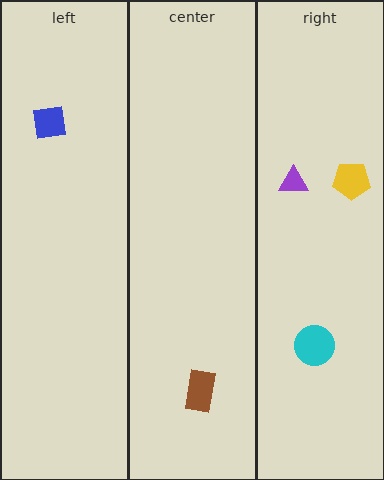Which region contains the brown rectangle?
The center region.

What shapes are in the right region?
The purple triangle, the cyan circle, the yellow pentagon.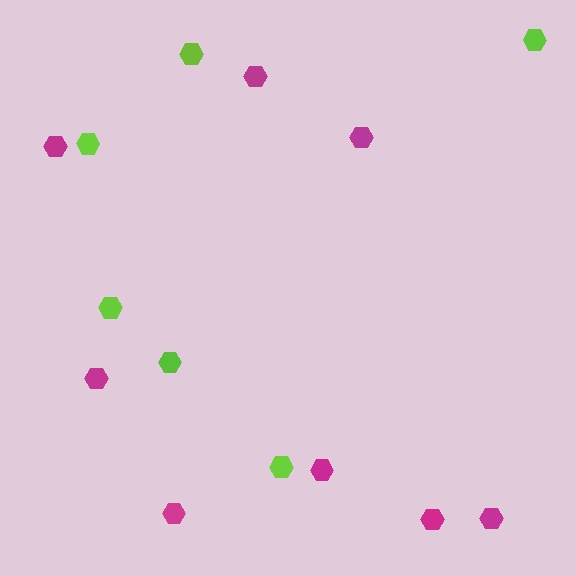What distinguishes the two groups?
There are 2 groups: one group of magenta hexagons (8) and one group of lime hexagons (6).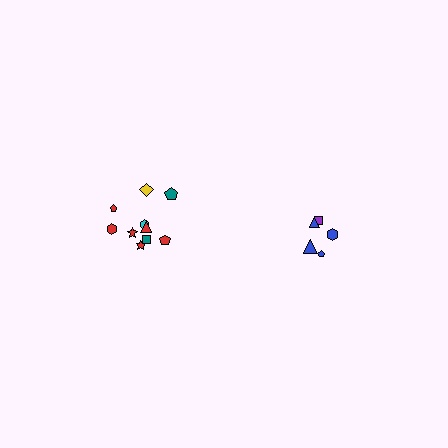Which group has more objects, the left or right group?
The left group.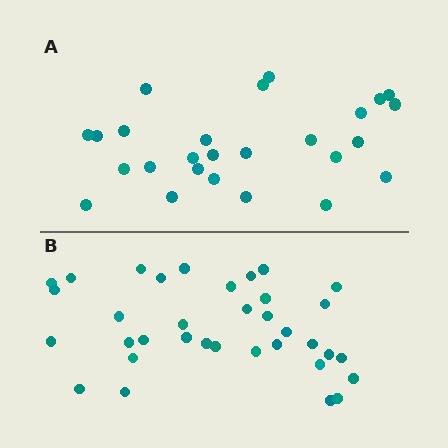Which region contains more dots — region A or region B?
Region B (the bottom region) has more dots.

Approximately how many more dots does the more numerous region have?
Region B has roughly 8 or so more dots than region A.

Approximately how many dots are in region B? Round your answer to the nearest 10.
About 40 dots. (The exact count is 35, which rounds to 40.)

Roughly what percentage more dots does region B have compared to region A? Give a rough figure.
About 35% more.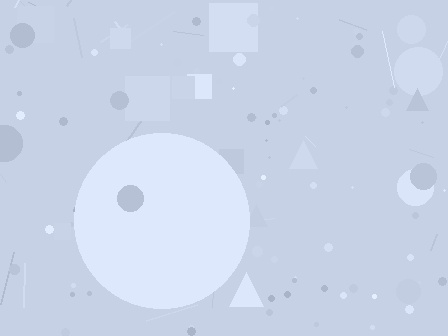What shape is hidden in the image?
A circle is hidden in the image.